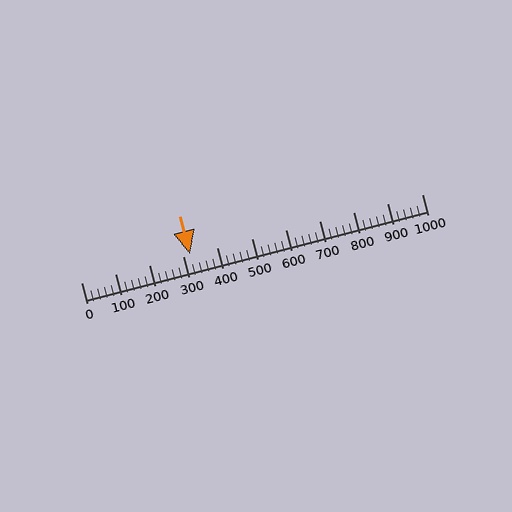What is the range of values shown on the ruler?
The ruler shows values from 0 to 1000.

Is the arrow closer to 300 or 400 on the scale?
The arrow is closer to 300.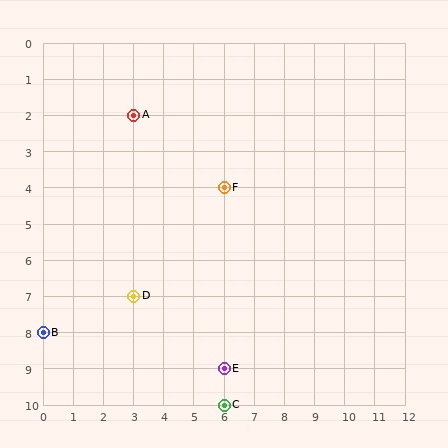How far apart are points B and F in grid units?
Points B and F are 6 columns and 4 rows apart (about 7.2 grid units diagonally).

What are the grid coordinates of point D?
Point D is at grid coordinates (3, 7).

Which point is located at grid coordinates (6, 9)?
Point E is at (6, 9).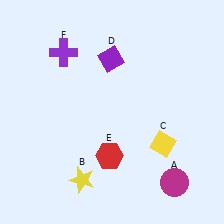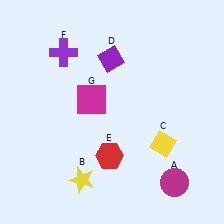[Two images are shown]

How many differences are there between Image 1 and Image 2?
There is 1 difference between the two images.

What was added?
A magenta square (G) was added in Image 2.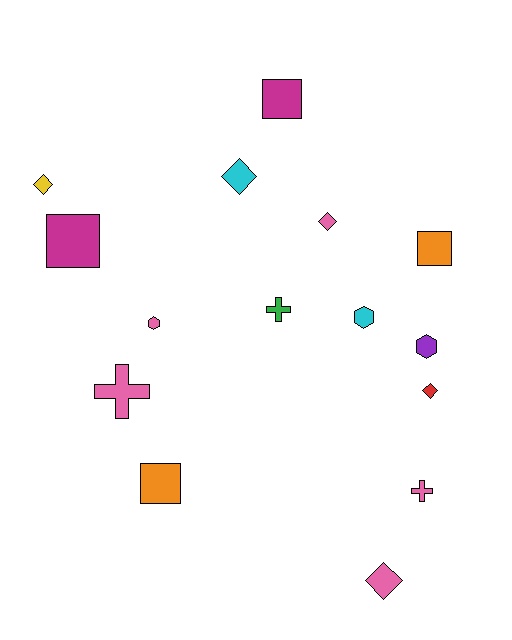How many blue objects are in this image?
There are no blue objects.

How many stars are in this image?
There are no stars.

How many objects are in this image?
There are 15 objects.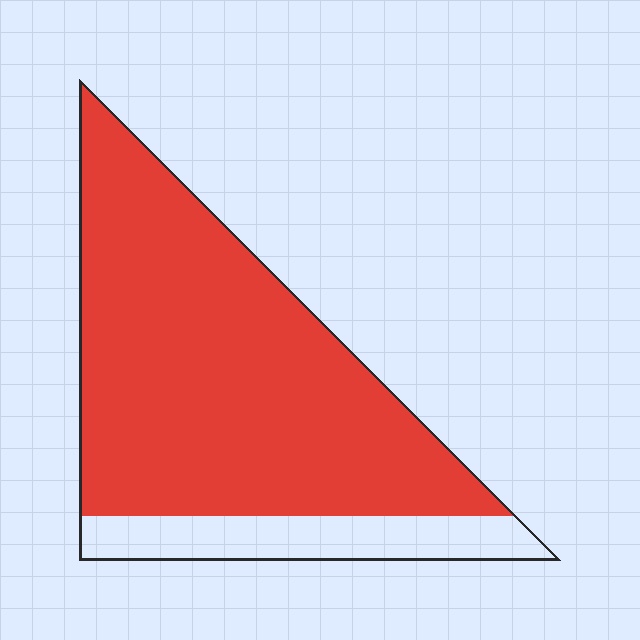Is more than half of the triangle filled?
Yes.